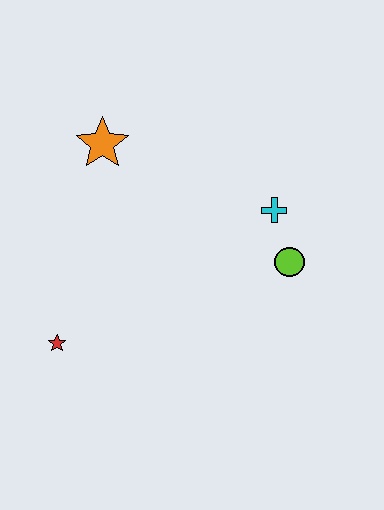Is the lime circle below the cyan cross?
Yes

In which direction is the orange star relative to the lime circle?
The orange star is to the left of the lime circle.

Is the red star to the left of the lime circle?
Yes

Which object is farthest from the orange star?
The lime circle is farthest from the orange star.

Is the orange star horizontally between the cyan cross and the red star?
Yes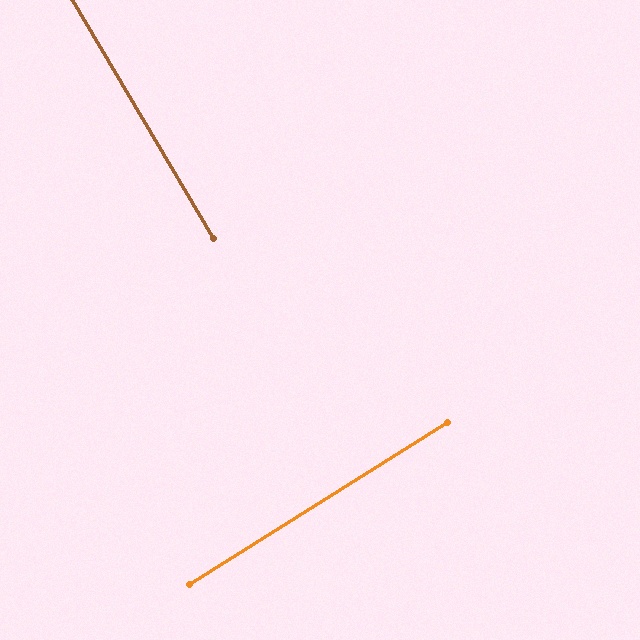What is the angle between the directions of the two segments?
Approximately 88 degrees.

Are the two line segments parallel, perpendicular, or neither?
Perpendicular — they meet at approximately 88°.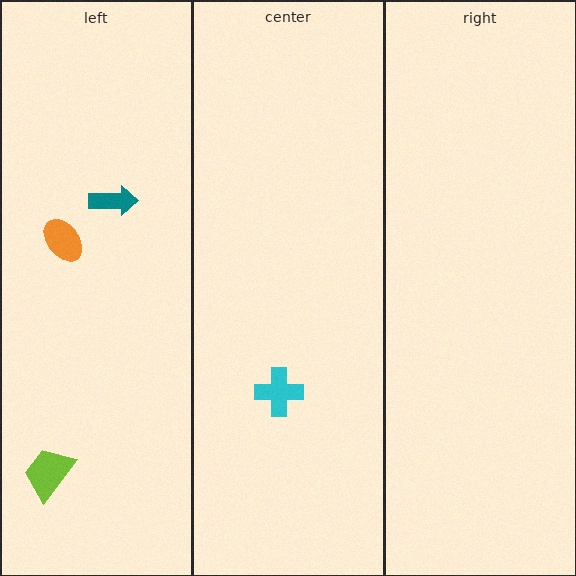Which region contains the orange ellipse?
The left region.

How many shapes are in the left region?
3.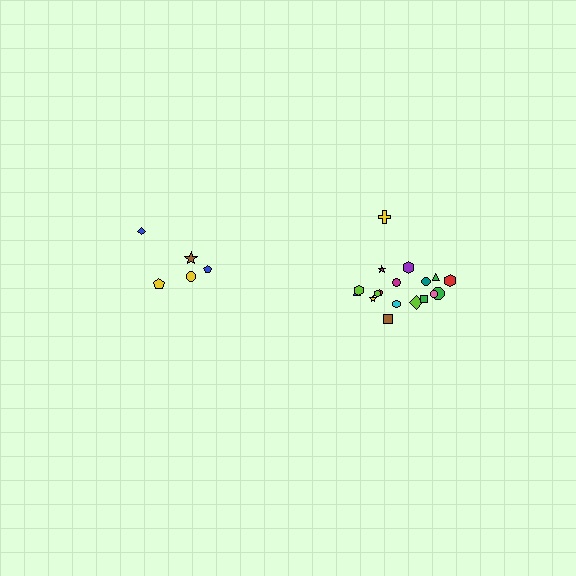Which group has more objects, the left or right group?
The right group.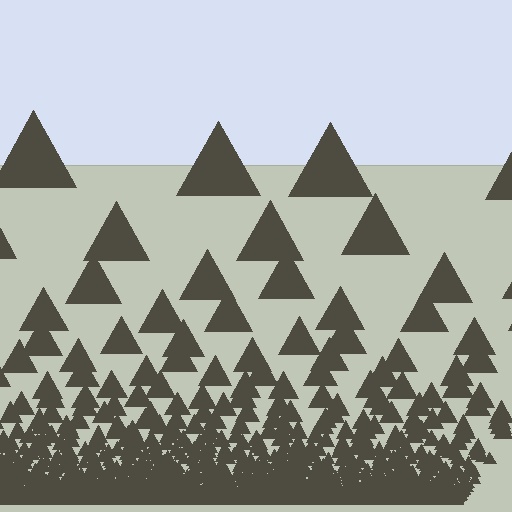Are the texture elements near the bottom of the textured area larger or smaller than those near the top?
Smaller. The gradient is inverted — elements near the bottom are smaller and denser.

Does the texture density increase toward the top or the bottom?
Density increases toward the bottom.